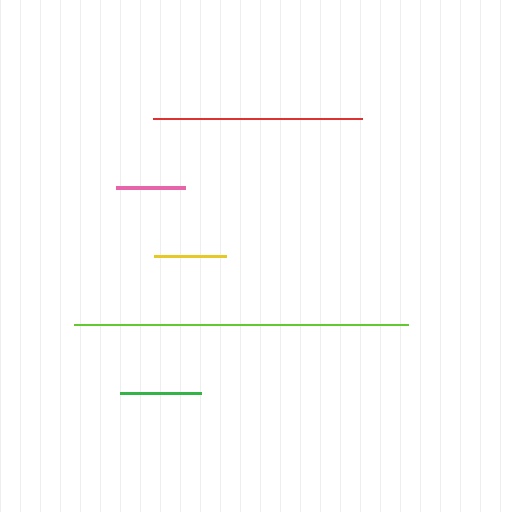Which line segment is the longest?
The lime line is the longest at approximately 334 pixels.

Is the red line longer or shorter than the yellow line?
The red line is longer than the yellow line.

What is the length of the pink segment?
The pink segment is approximately 68 pixels long.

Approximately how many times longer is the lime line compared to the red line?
The lime line is approximately 1.6 times the length of the red line.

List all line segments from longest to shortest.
From longest to shortest: lime, red, green, yellow, pink.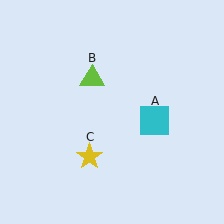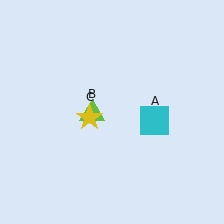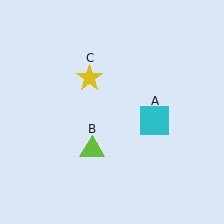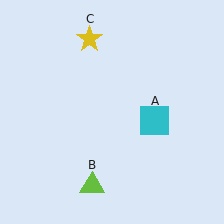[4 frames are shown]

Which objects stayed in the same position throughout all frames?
Cyan square (object A) remained stationary.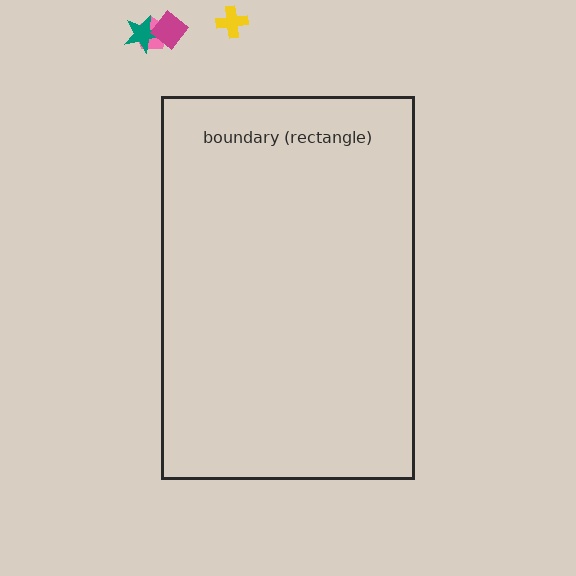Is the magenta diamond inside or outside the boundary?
Outside.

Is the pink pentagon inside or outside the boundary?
Outside.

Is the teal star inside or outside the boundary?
Outside.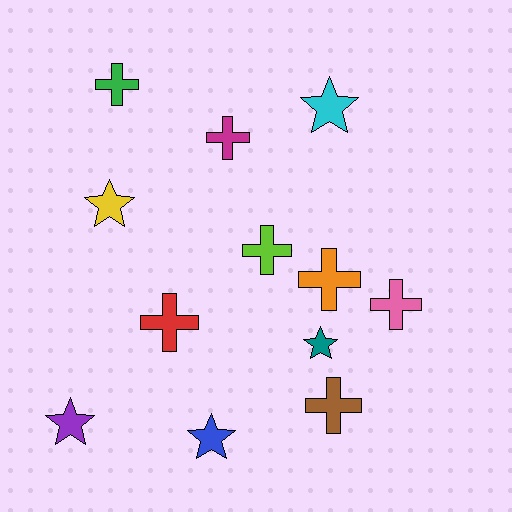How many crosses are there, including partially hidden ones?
There are 7 crosses.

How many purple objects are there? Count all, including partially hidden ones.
There is 1 purple object.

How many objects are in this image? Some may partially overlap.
There are 12 objects.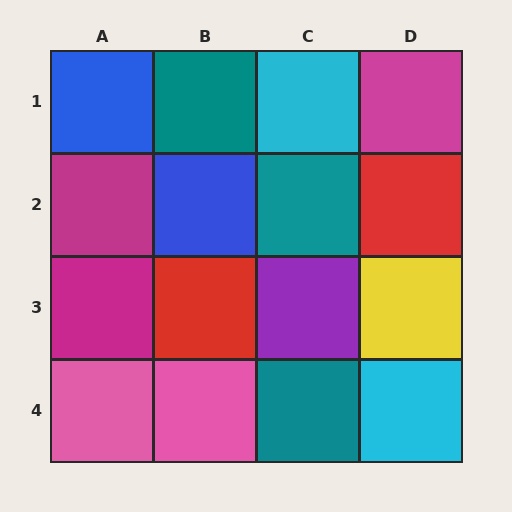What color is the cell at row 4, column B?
Pink.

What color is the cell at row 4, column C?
Teal.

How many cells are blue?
2 cells are blue.